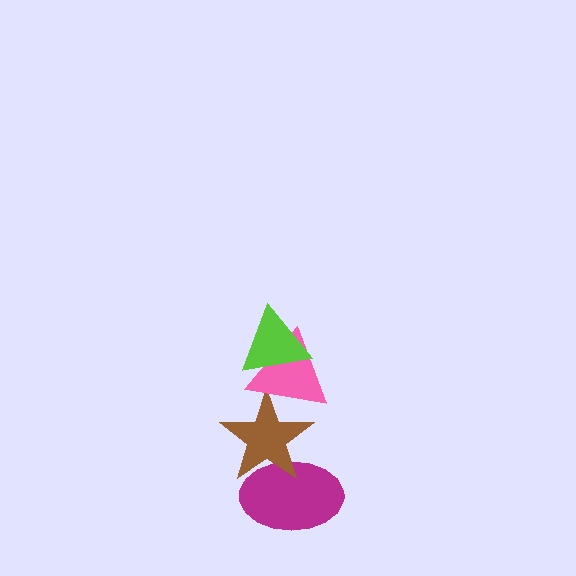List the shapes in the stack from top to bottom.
From top to bottom: the lime triangle, the pink triangle, the brown star, the magenta ellipse.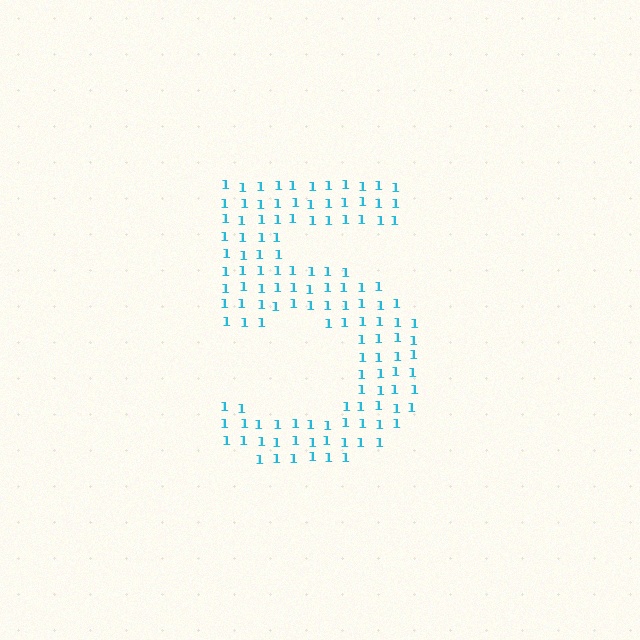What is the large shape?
The large shape is the digit 5.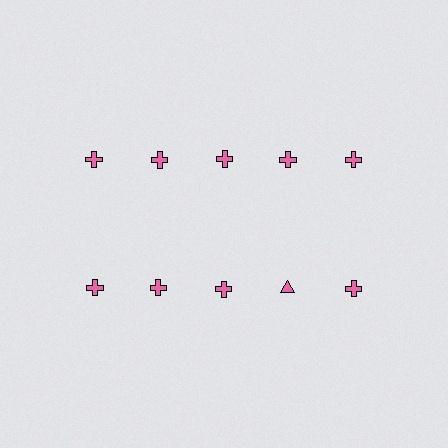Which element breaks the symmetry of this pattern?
The pink triangle in the second row, second from right column breaks the symmetry. All other shapes are pink crosses.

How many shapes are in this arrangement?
There are 10 shapes arranged in a grid pattern.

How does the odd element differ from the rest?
It has a different shape: triangle instead of cross.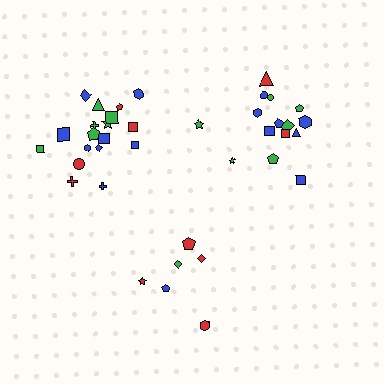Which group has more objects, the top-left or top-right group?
The top-left group.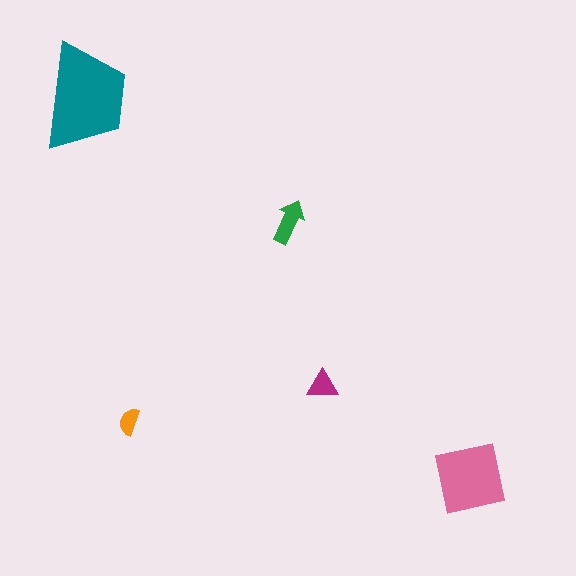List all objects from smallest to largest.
The orange semicircle, the magenta triangle, the green arrow, the pink square, the teal trapezoid.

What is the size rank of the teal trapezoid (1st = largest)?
1st.